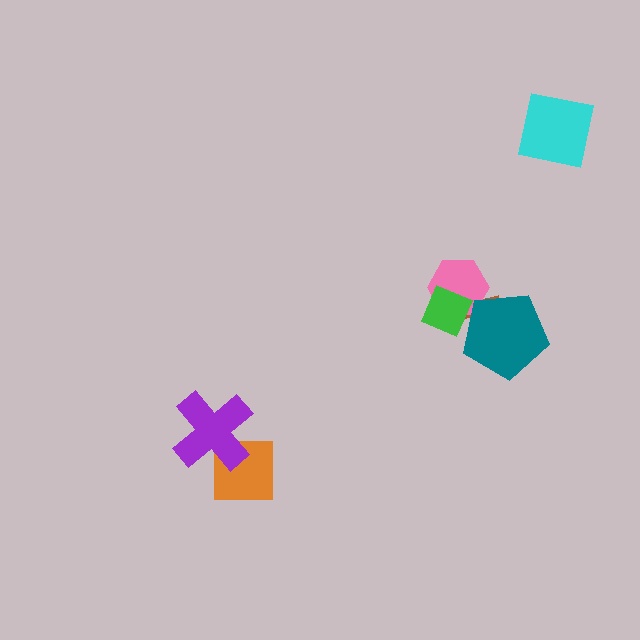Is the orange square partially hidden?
Yes, it is partially covered by another shape.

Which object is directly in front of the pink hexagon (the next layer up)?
The green diamond is directly in front of the pink hexagon.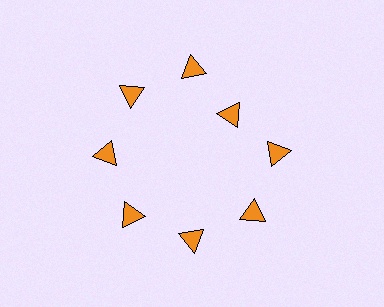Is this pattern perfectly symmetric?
No. The 8 orange triangles are arranged in a ring, but one element near the 2 o'clock position is pulled inward toward the center, breaking the 8-fold rotational symmetry.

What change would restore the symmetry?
The symmetry would be restored by moving it outward, back onto the ring so that all 8 triangles sit at equal angles and equal distance from the center.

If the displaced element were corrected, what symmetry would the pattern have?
It would have 8-fold rotational symmetry — the pattern would map onto itself every 45 degrees.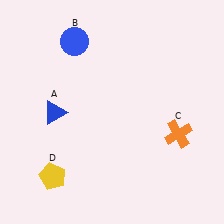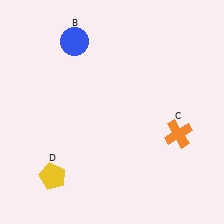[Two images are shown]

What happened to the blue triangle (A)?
The blue triangle (A) was removed in Image 2. It was in the bottom-left area of Image 1.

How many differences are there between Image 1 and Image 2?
There is 1 difference between the two images.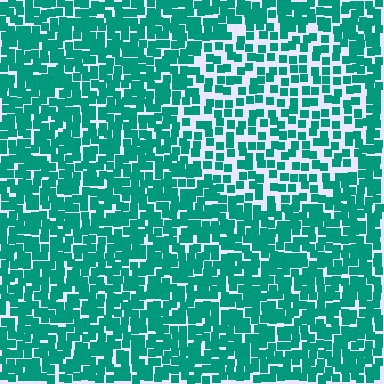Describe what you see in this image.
The image contains small teal elements arranged at two different densities. A circle-shaped region is visible where the elements are less densely packed than the surrounding area.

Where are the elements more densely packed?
The elements are more densely packed outside the circle boundary.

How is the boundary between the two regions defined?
The boundary is defined by a change in element density (approximately 1.7x ratio). All elements are the same color, size, and shape.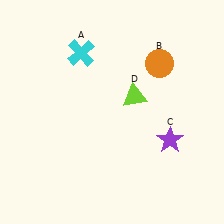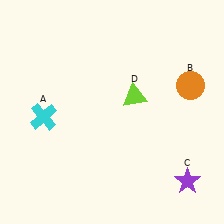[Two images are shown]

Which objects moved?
The objects that moved are: the cyan cross (A), the orange circle (B), the purple star (C).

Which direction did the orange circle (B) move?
The orange circle (B) moved right.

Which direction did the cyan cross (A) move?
The cyan cross (A) moved down.